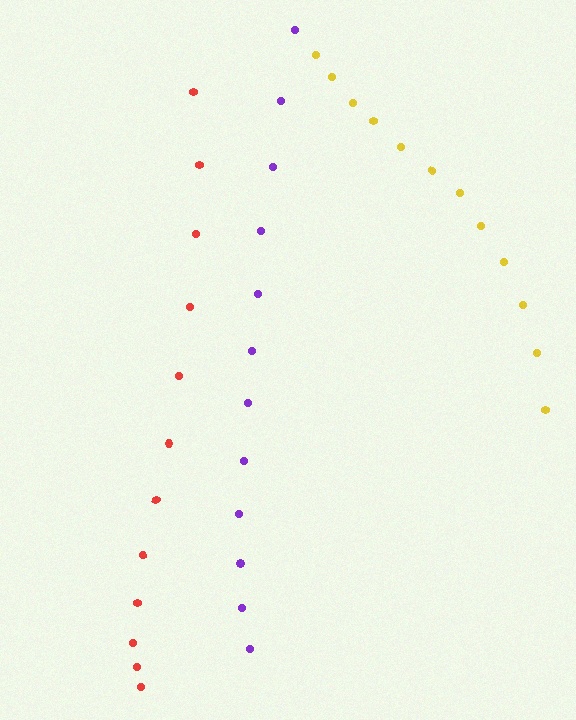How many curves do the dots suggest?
There are 3 distinct paths.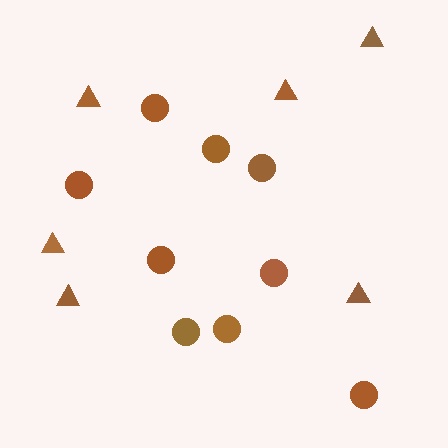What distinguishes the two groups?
There are 2 groups: one group of triangles (6) and one group of circles (9).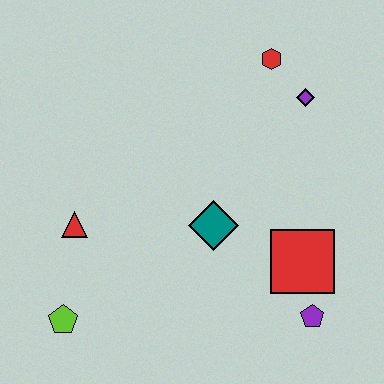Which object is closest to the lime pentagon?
The red triangle is closest to the lime pentagon.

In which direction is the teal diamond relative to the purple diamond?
The teal diamond is below the purple diamond.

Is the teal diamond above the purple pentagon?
Yes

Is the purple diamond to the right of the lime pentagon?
Yes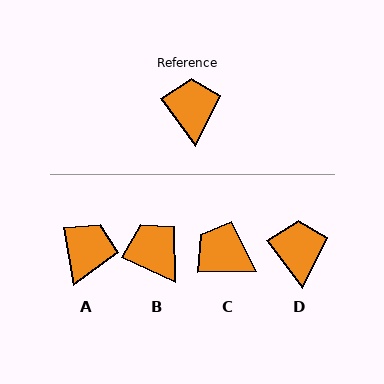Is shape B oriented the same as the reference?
No, it is off by about 28 degrees.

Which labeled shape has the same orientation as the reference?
D.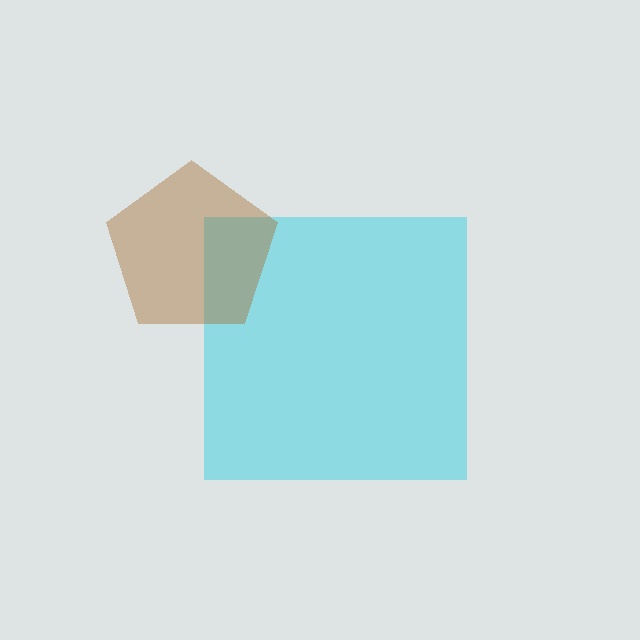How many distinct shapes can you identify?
There are 2 distinct shapes: a cyan square, a brown pentagon.